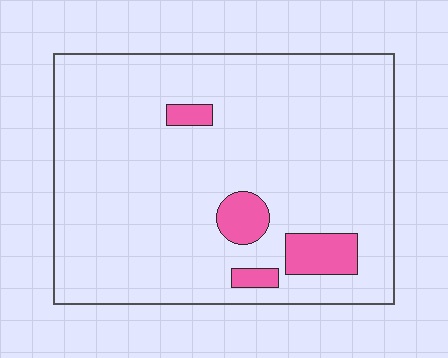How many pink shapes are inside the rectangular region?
4.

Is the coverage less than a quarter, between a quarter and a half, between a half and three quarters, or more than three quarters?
Less than a quarter.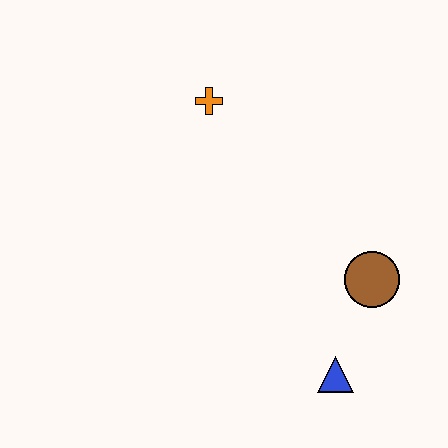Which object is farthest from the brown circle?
The orange cross is farthest from the brown circle.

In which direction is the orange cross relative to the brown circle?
The orange cross is above the brown circle.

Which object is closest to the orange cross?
The brown circle is closest to the orange cross.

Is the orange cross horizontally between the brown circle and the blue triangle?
No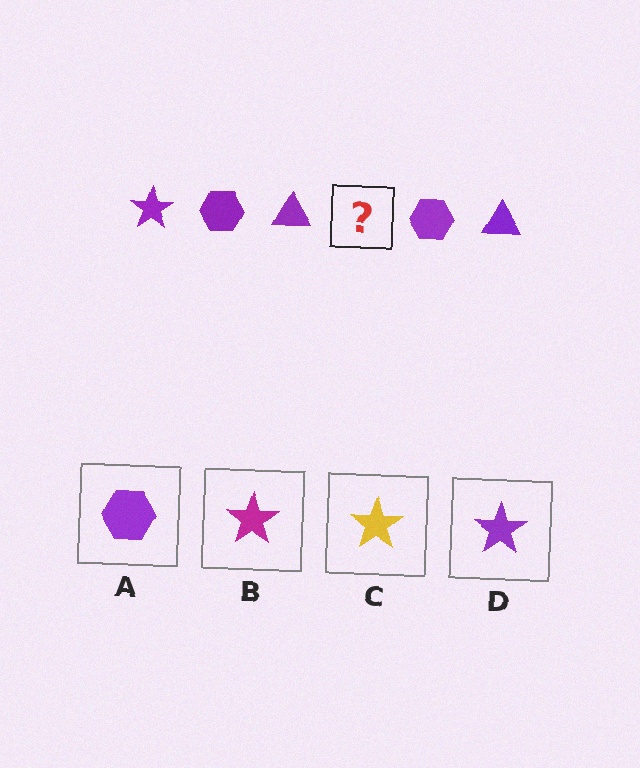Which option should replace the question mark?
Option D.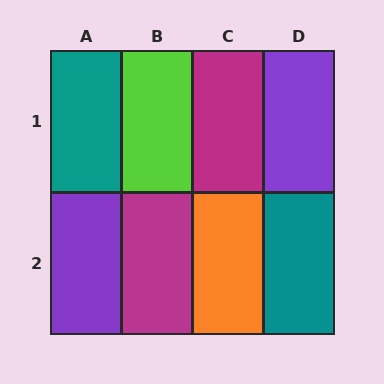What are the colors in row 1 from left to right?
Teal, lime, magenta, purple.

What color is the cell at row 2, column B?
Magenta.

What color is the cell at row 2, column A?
Purple.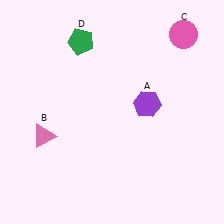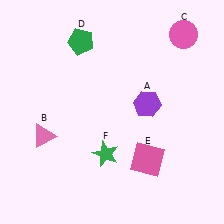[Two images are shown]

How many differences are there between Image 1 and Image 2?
There are 2 differences between the two images.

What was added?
A pink square (E), a green star (F) were added in Image 2.